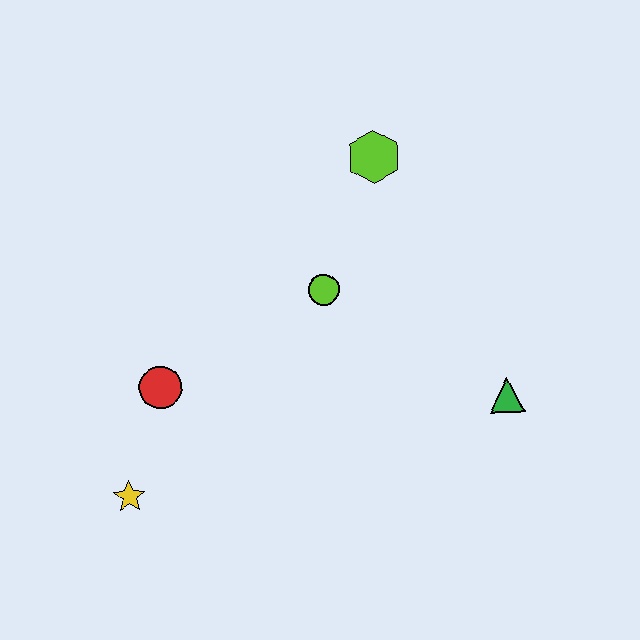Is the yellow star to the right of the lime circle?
No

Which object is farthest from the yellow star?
The lime hexagon is farthest from the yellow star.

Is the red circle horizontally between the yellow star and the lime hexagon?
Yes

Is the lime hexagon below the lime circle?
No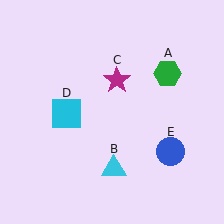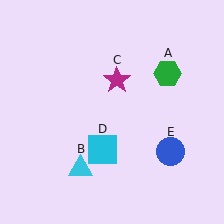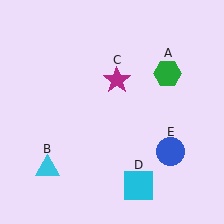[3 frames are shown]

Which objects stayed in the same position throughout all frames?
Green hexagon (object A) and magenta star (object C) and blue circle (object E) remained stationary.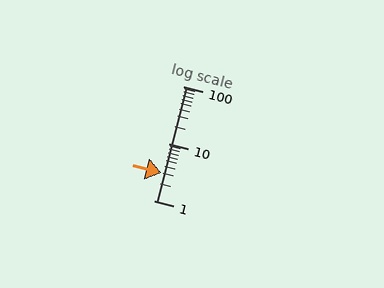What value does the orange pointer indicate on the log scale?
The pointer indicates approximately 3.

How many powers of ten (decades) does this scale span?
The scale spans 2 decades, from 1 to 100.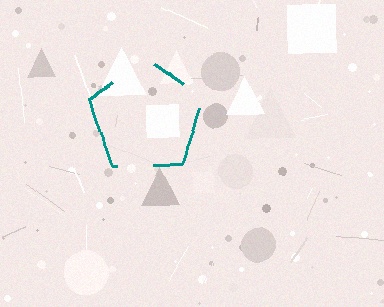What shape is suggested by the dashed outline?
The dashed outline suggests a pentagon.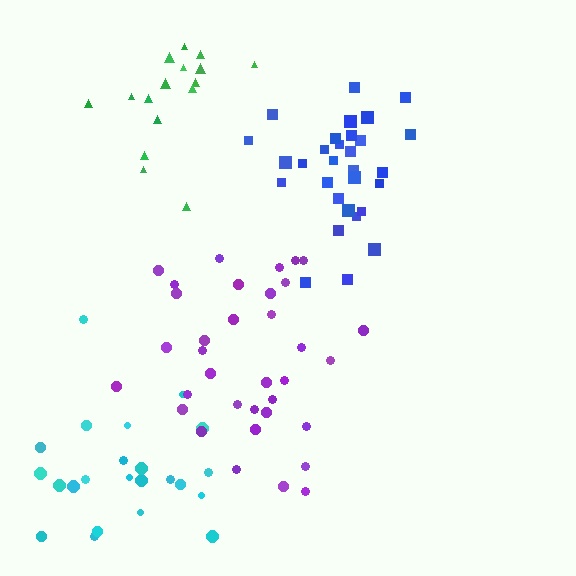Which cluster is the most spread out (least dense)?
Cyan.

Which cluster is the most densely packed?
Blue.